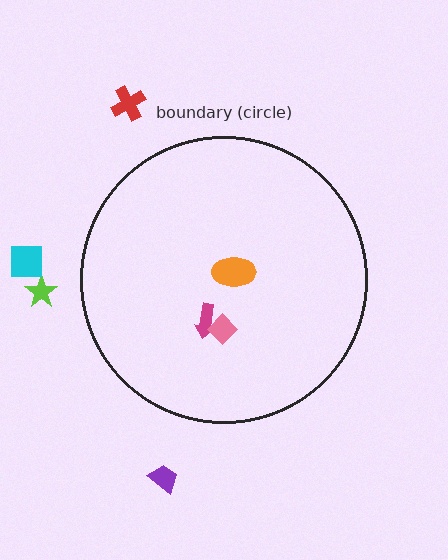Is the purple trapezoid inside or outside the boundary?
Outside.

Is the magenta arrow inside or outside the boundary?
Inside.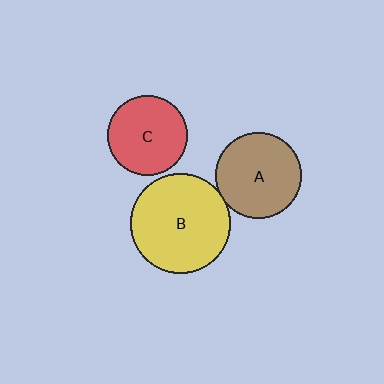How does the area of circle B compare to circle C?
Approximately 1.5 times.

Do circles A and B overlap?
Yes.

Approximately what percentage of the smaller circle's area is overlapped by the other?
Approximately 5%.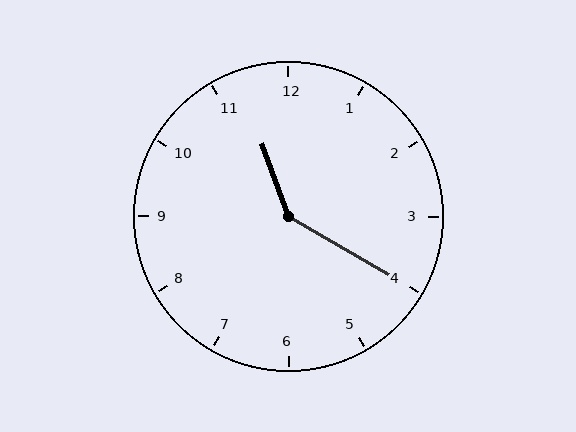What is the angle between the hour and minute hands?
Approximately 140 degrees.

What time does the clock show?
11:20.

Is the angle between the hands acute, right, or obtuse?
It is obtuse.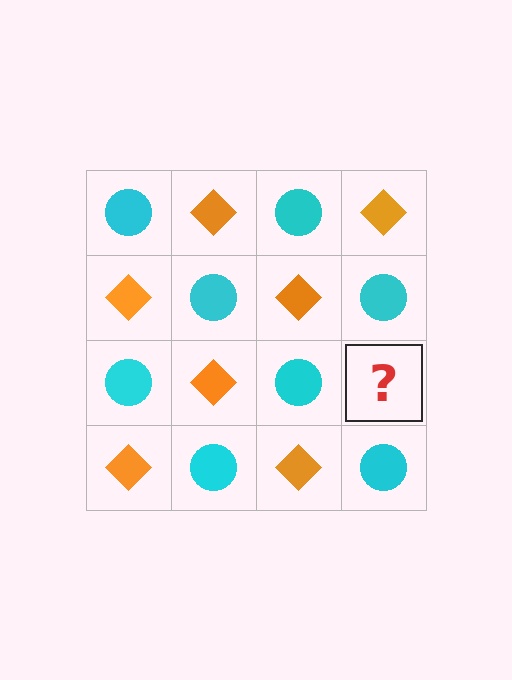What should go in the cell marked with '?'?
The missing cell should contain an orange diamond.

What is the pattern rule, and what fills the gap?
The rule is that it alternates cyan circle and orange diamond in a checkerboard pattern. The gap should be filled with an orange diamond.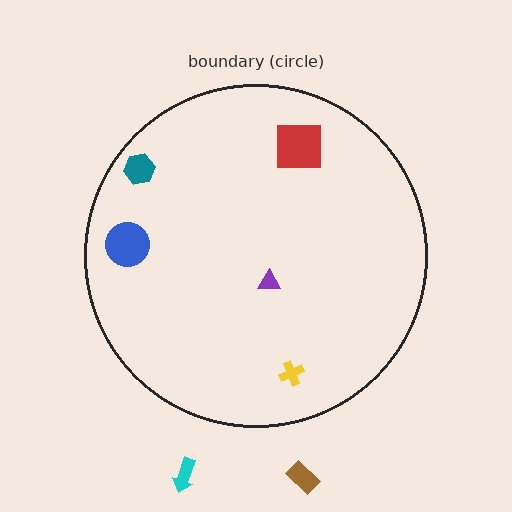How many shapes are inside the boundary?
5 inside, 2 outside.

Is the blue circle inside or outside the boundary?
Inside.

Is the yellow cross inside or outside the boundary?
Inside.